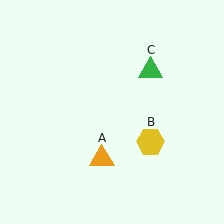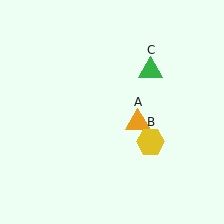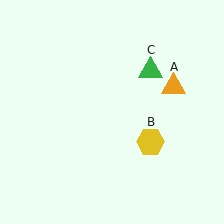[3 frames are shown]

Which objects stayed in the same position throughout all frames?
Yellow hexagon (object B) and green triangle (object C) remained stationary.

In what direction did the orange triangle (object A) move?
The orange triangle (object A) moved up and to the right.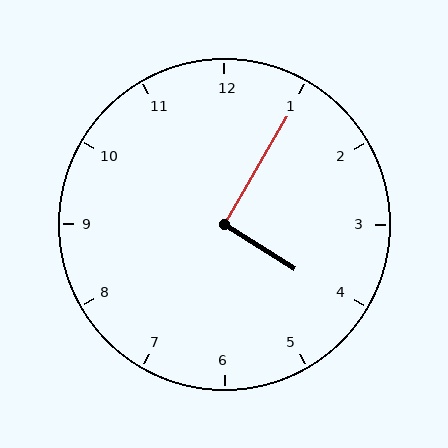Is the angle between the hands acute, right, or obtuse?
It is right.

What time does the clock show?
4:05.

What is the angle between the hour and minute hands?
Approximately 92 degrees.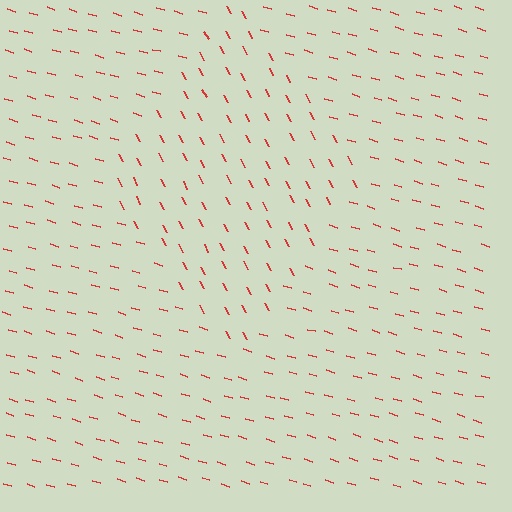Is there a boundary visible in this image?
Yes, there is a texture boundary formed by a change in line orientation.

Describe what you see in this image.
The image is filled with small red line segments. A diamond region in the image has lines oriented differently from the surrounding lines, creating a visible texture boundary.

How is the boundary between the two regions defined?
The boundary is defined purely by a change in line orientation (approximately 45 degrees difference). All lines are the same color and thickness.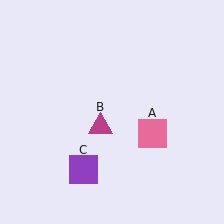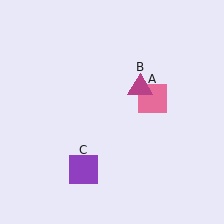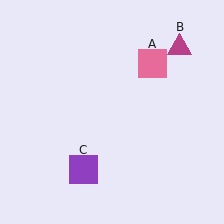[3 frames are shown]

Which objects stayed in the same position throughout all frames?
Purple square (object C) remained stationary.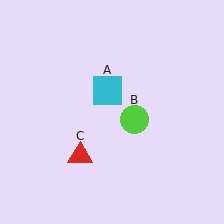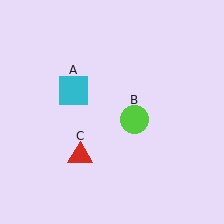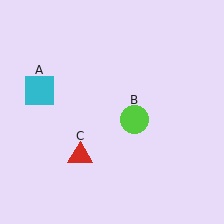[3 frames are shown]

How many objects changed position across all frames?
1 object changed position: cyan square (object A).